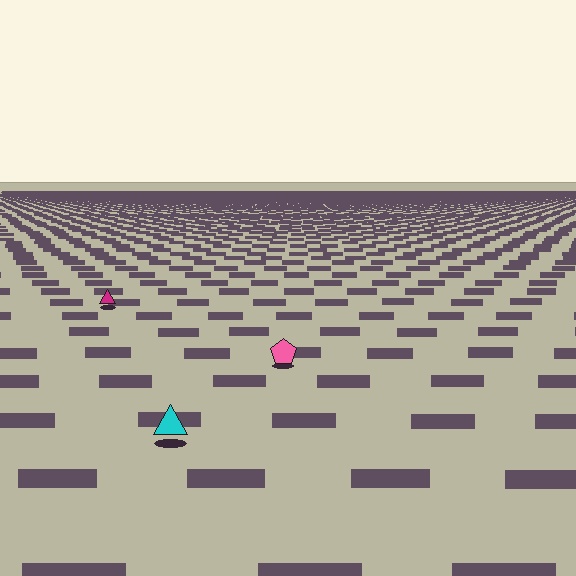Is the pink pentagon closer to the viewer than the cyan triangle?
No. The cyan triangle is closer — you can tell from the texture gradient: the ground texture is coarser near it.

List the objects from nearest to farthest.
From nearest to farthest: the cyan triangle, the pink pentagon, the magenta triangle.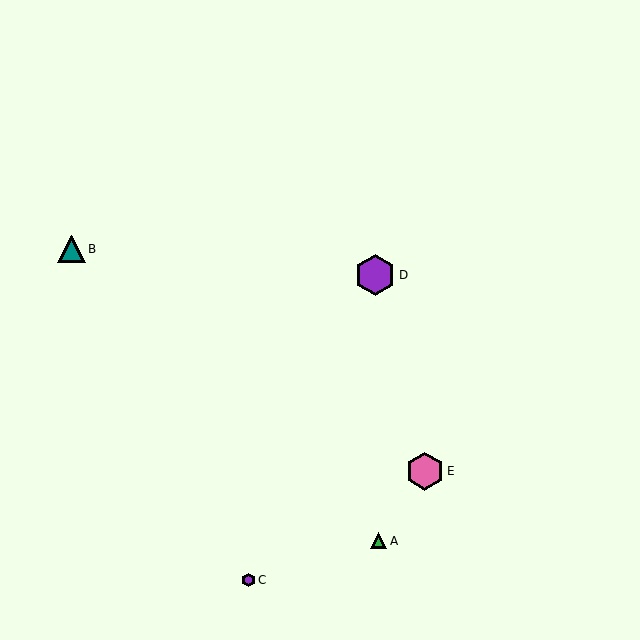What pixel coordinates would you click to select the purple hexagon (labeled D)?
Click at (375, 275) to select the purple hexagon D.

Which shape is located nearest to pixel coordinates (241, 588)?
The purple hexagon (labeled C) at (249, 580) is nearest to that location.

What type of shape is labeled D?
Shape D is a purple hexagon.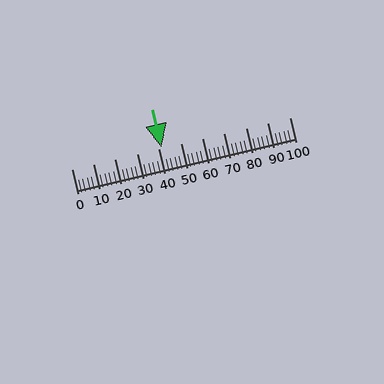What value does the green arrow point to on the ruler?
The green arrow points to approximately 41.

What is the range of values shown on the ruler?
The ruler shows values from 0 to 100.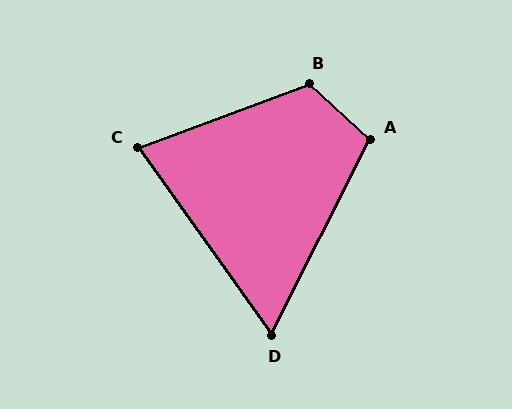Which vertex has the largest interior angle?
B, at approximately 118 degrees.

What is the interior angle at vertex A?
Approximately 105 degrees (obtuse).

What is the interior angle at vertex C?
Approximately 75 degrees (acute).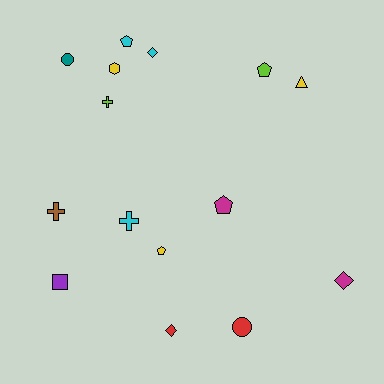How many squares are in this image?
There is 1 square.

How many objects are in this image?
There are 15 objects.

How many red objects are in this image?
There are 2 red objects.